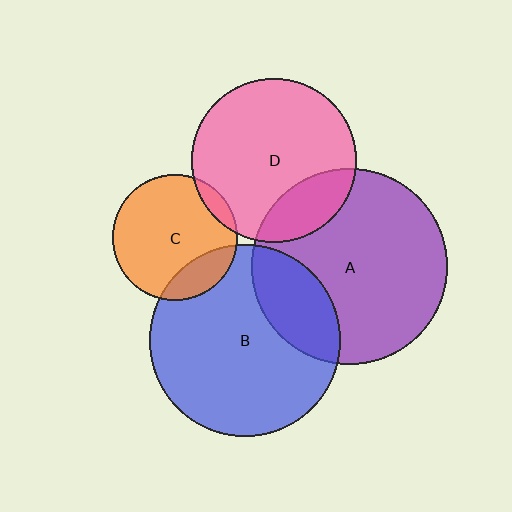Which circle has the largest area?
Circle A (purple).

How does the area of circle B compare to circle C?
Approximately 2.3 times.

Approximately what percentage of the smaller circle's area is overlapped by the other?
Approximately 10%.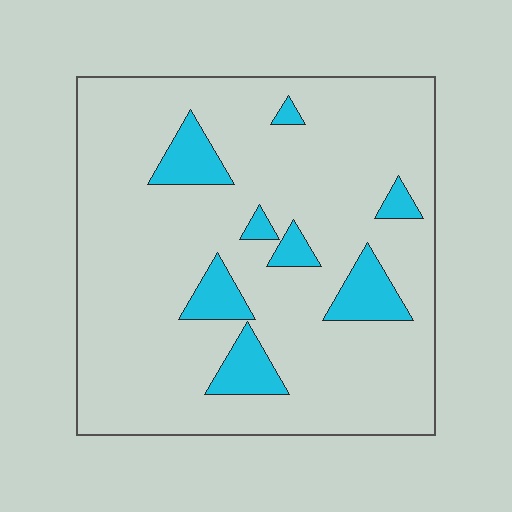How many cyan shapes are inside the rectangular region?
8.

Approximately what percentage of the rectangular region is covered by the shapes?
Approximately 15%.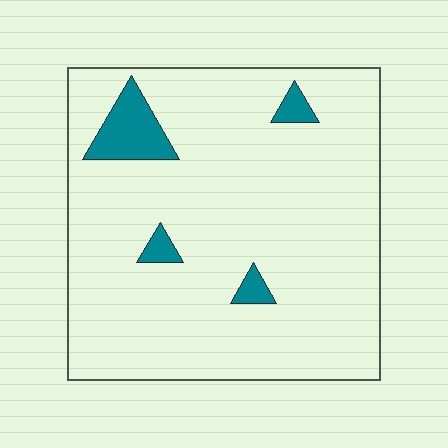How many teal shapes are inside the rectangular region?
4.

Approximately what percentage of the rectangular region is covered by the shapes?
Approximately 5%.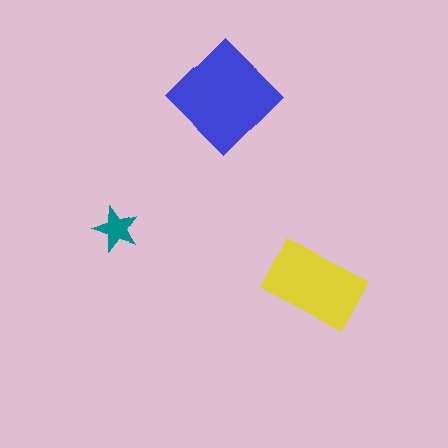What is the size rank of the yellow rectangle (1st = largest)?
2nd.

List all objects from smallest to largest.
The teal star, the yellow rectangle, the blue diamond.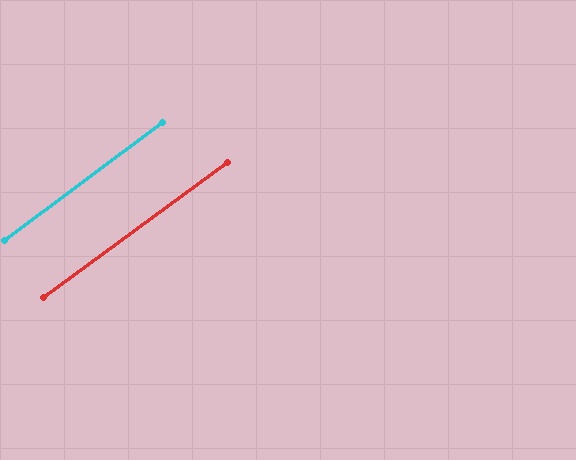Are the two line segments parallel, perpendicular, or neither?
Parallel — their directions differ by only 0.7°.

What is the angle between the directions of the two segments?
Approximately 1 degree.